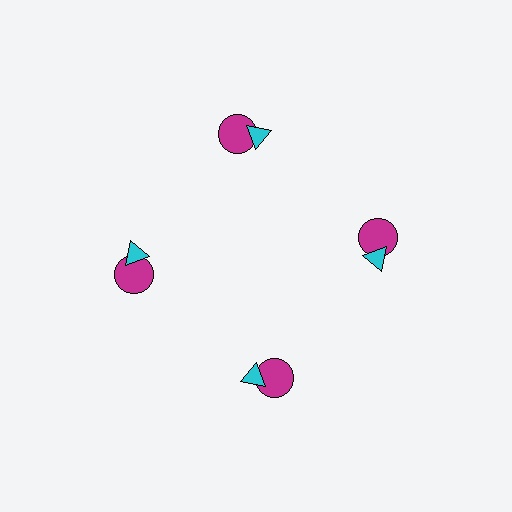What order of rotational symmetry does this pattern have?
This pattern has 4-fold rotational symmetry.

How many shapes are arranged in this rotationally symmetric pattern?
There are 8 shapes, arranged in 4 groups of 2.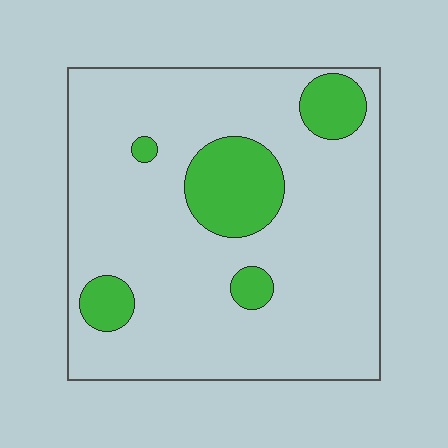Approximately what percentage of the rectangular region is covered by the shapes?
Approximately 15%.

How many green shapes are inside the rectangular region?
5.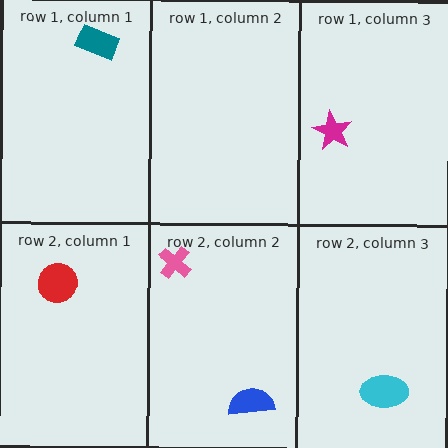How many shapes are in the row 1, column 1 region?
1.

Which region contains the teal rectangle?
The row 1, column 1 region.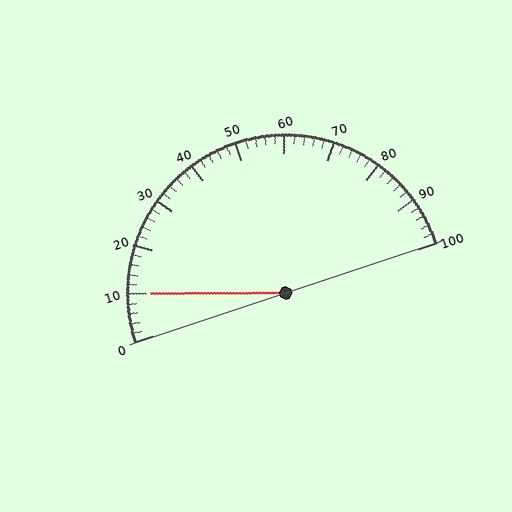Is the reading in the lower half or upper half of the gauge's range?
The reading is in the lower half of the range (0 to 100).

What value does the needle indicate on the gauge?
The needle indicates approximately 10.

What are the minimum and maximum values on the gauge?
The gauge ranges from 0 to 100.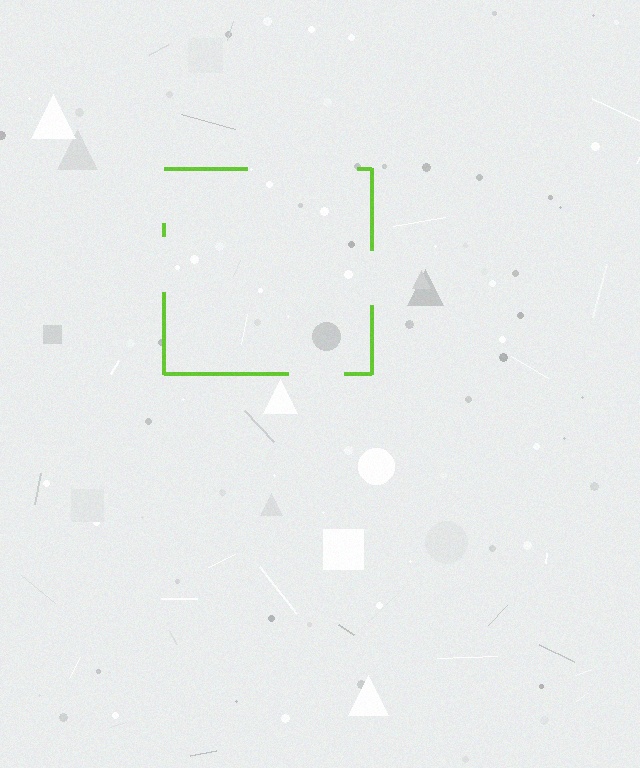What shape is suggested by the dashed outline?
The dashed outline suggests a square.